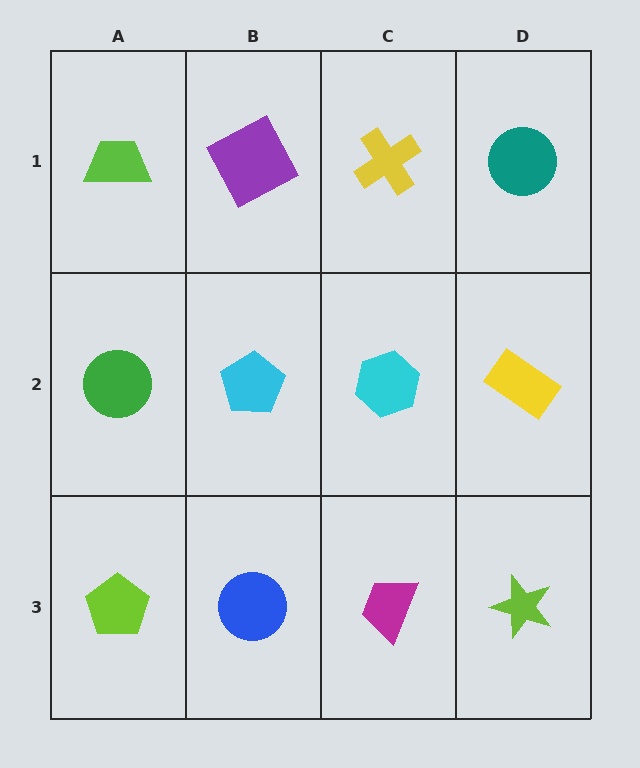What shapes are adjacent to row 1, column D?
A yellow rectangle (row 2, column D), a yellow cross (row 1, column C).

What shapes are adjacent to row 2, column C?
A yellow cross (row 1, column C), a magenta trapezoid (row 3, column C), a cyan pentagon (row 2, column B), a yellow rectangle (row 2, column D).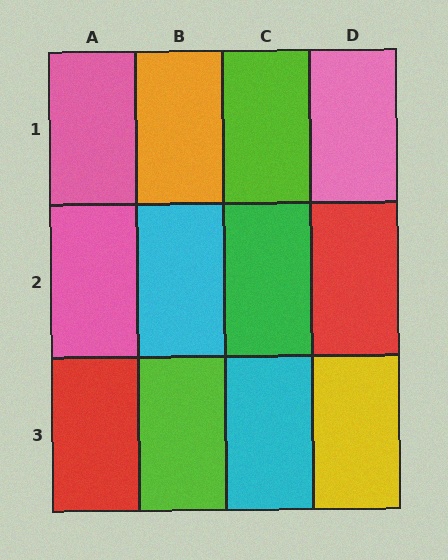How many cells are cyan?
2 cells are cyan.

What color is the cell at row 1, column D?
Pink.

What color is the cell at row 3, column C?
Cyan.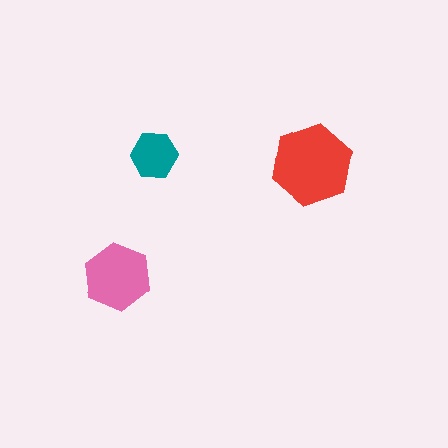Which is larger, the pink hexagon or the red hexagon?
The red one.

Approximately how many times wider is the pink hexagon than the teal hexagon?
About 1.5 times wider.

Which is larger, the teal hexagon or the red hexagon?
The red one.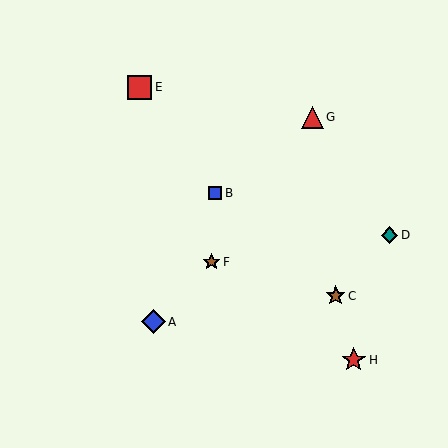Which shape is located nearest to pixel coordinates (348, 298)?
The brown star (labeled C) at (336, 296) is nearest to that location.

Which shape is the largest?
The red square (labeled E) is the largest.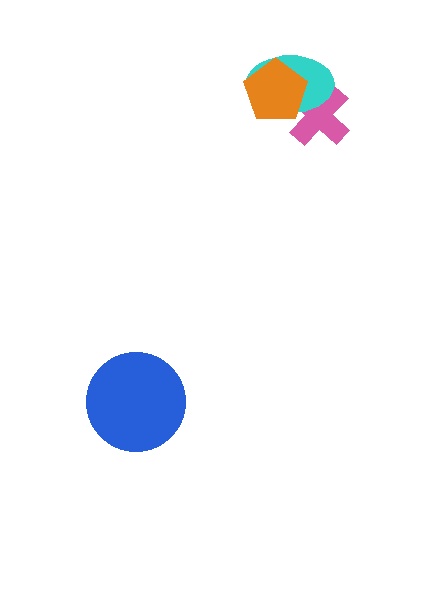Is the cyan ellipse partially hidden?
Yes, it is partially covered by another shape.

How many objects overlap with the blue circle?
0 objects overlap with the blue circle.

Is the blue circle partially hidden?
No, no other shape covers it.